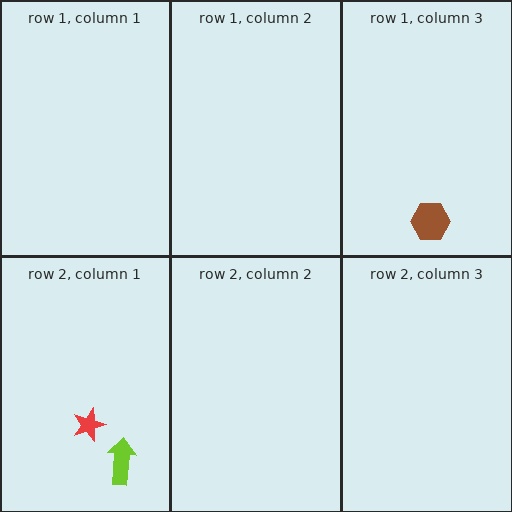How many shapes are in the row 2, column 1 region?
2.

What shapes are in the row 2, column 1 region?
The red star, the lime arrow.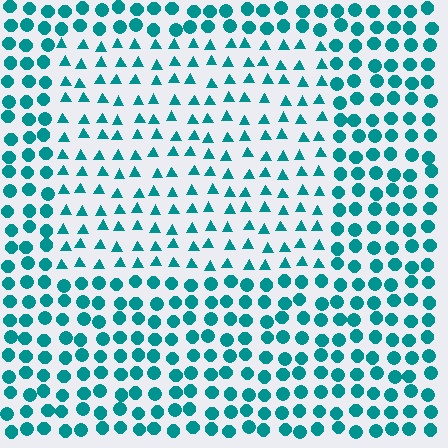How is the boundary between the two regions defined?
The boundary is defined by a change in element shape: triangles inside vs. circles outside. All elements share the same color and spacing.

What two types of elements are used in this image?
The image uses triangles inside the rectangle region and circles outside it.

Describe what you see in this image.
The image is filled with small teal elements arranged in a uniform grid. A rectangle-shaped region contains triangles, while the surrounding area contains circles. The boundary is defined purely by the change in element shape.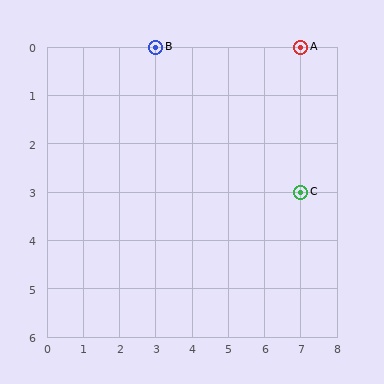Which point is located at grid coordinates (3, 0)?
Point B is at (3, 0).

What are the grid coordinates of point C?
Point C is at grid coordinates (7, 3).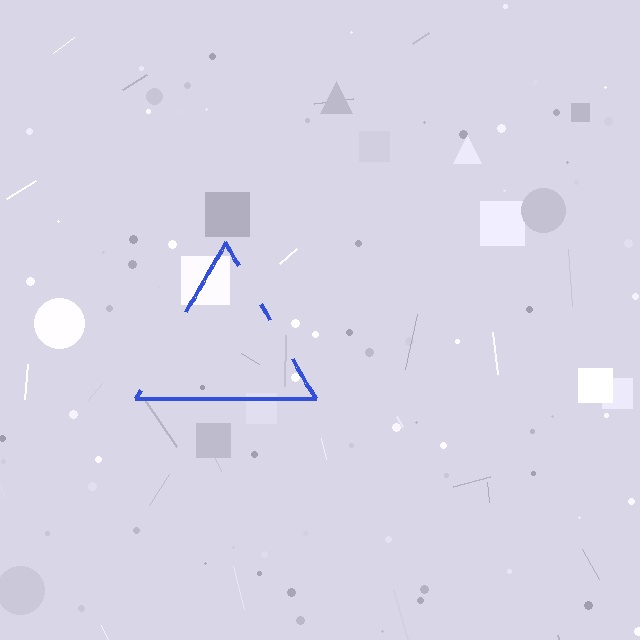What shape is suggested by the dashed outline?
The dashed outline suggests a triangle.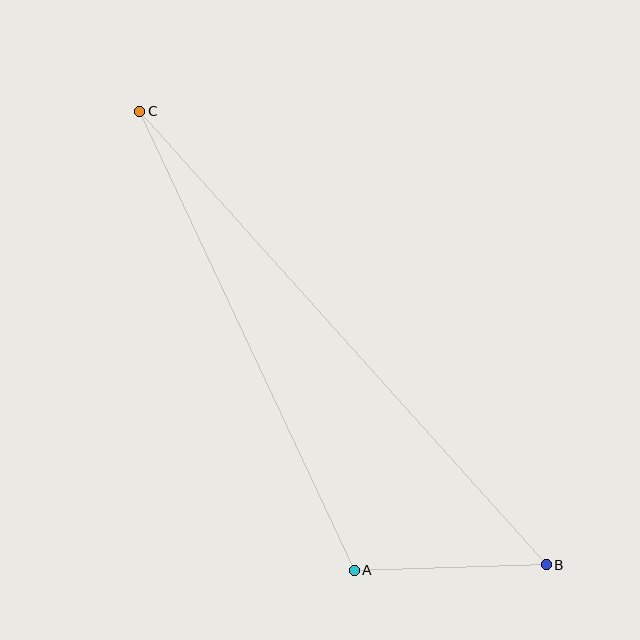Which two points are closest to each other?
Points A and B are closest to each other.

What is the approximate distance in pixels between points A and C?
The distance between A and C is approximately 507 pixels.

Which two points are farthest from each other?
Points B and C are farthest from each other.